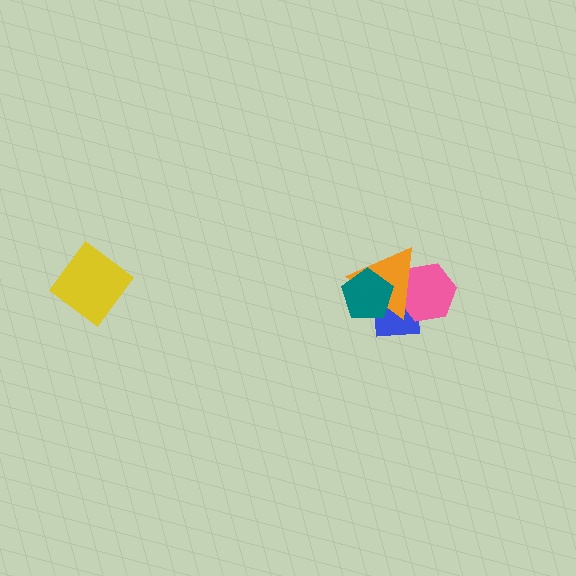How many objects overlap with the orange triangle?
3 objects overlap with the orange triangle.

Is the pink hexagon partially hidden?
Yes, it is partially covered by another shape.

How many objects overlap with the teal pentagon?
2 objects overlap with the teal pentagon.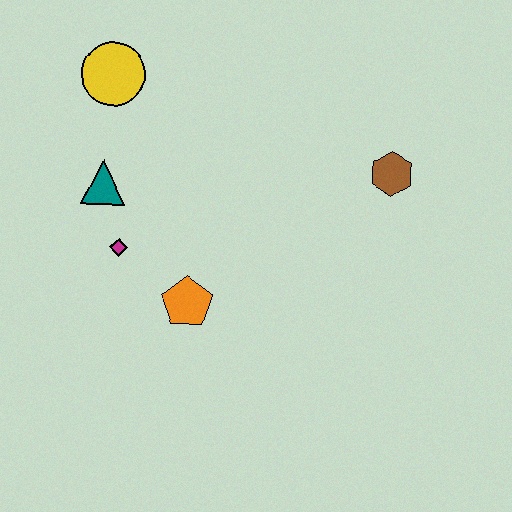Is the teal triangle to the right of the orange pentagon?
No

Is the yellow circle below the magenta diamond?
No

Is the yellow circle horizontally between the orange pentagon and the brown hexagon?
No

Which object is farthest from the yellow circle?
The brown hexagon is farthest from the yellow circle.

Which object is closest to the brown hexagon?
The orange pentagon is closest to the brown hexagon.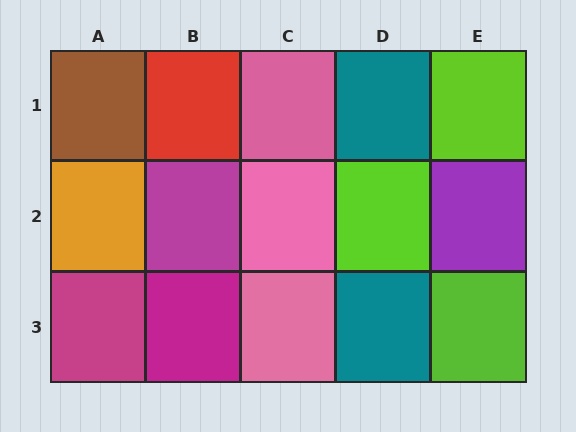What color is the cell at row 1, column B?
Red.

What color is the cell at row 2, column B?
Magenta.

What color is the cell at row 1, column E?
Lime.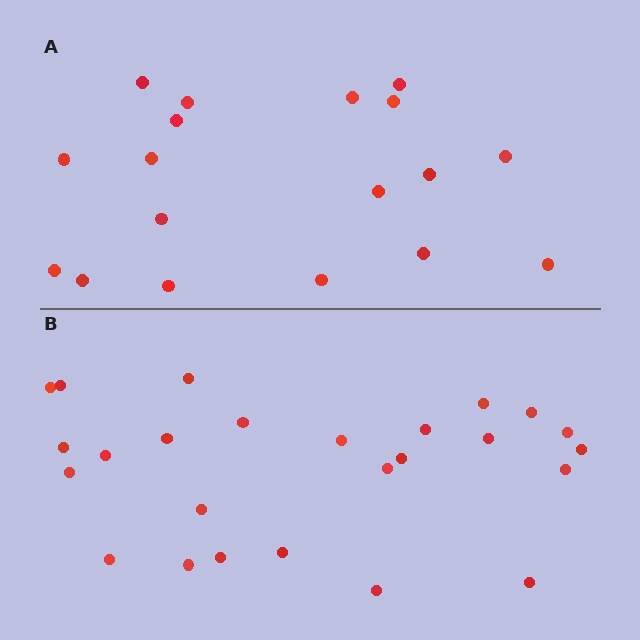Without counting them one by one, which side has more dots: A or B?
Region B (the bottom region) has more dots.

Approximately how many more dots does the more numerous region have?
Region B has roughly 8 or so more dots than region A.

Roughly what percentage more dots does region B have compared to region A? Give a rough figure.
About 40% more.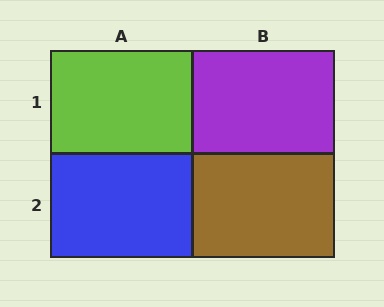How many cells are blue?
1 cell is blue.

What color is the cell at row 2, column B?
Brown.